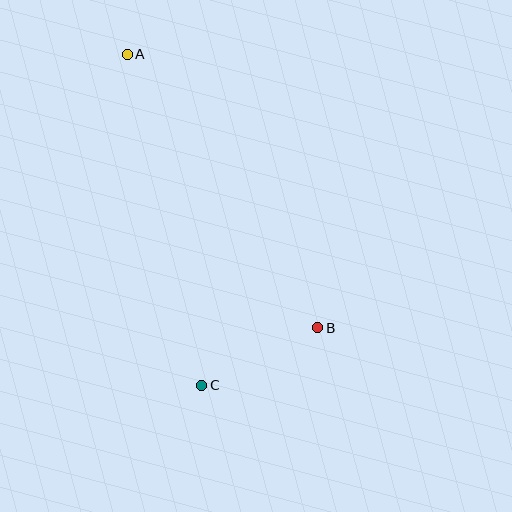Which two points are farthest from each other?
Points A and C are farthest from each other.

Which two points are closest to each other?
Points B and C are closest to each other.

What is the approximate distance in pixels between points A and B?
The distance between A and B is approximately 333 pixels.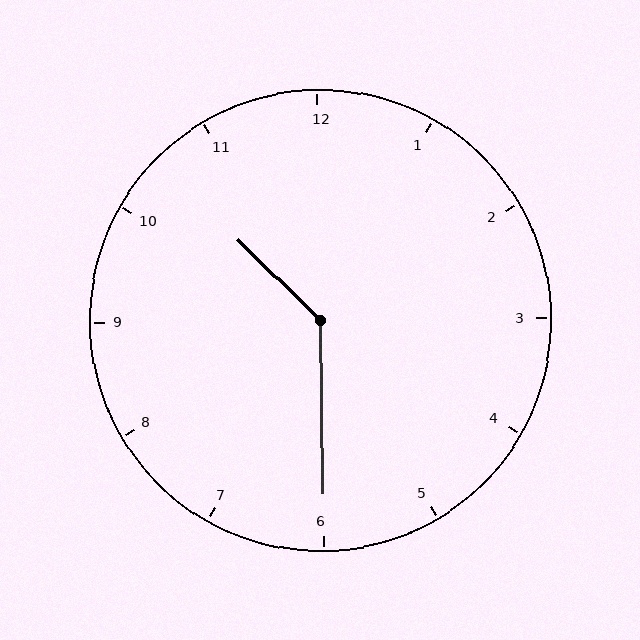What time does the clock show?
10:30.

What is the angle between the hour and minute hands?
Approximately 135 degrees.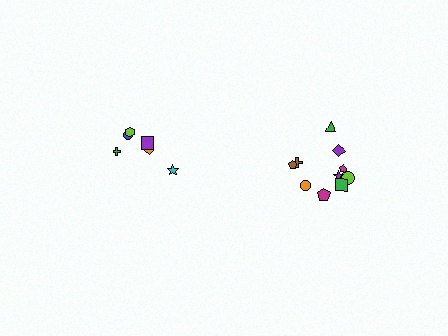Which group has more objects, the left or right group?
The right group.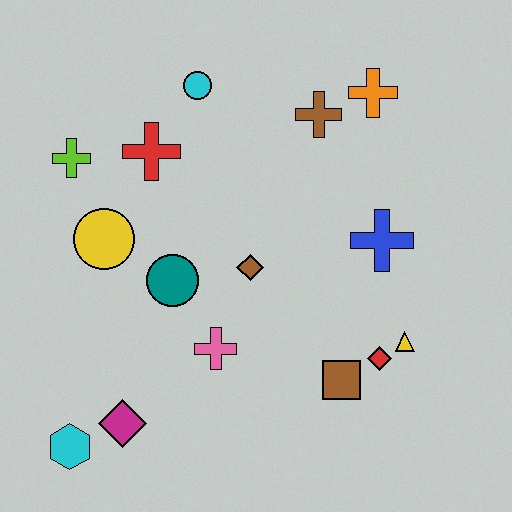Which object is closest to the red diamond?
The yellow triangle is closest to the red diamond.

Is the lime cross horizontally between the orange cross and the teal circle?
No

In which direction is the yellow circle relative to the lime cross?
The yellow circle is below the lime cross.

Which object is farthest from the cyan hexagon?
The orange cross is farthest from the cyan hexagon.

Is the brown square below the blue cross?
Yes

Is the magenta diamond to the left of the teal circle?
Yes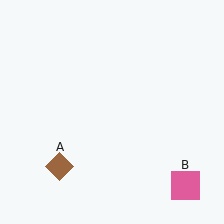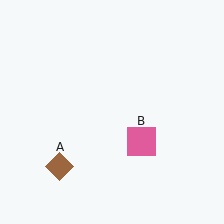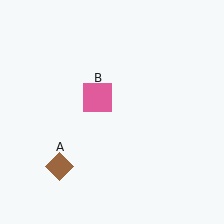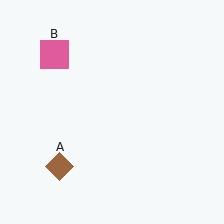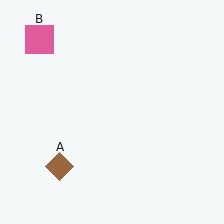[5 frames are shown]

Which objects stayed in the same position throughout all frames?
Brown diamond (object A) remained stationary.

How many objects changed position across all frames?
1 object changed position: pink square (object B).